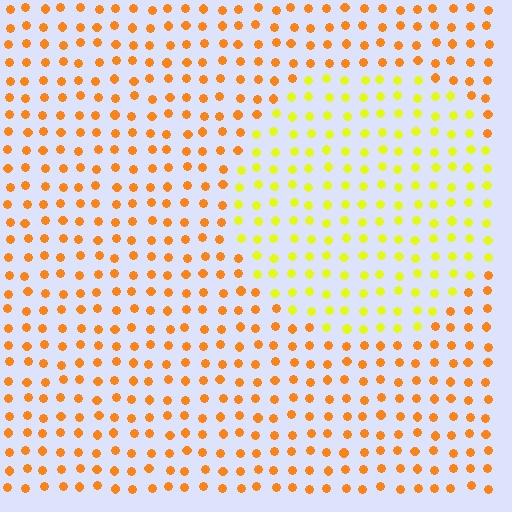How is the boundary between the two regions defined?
The boundary is defined purely by a slight shift in hue (about 37 degrees). Spacing, size, and orientation are identical on both sides.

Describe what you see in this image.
The image is filled with small orange elements in a uniform arrangement. A circle-shaped region is visible where the elements are tinted to a slightly different hue, forming a subtle color boundary.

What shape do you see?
I see a circle.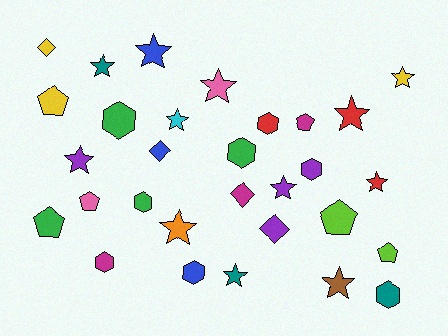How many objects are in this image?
There are 30 objects.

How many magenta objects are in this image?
There are 3 magenta objects.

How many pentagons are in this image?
There are 6 pentagons.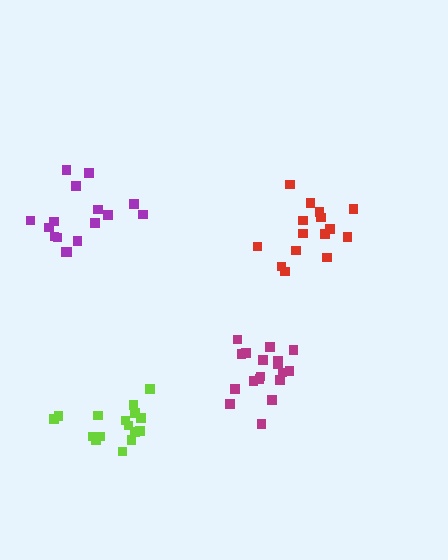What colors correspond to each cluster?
The clusters are colored: magenta, lime, purple, red.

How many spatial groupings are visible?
There are 4 spatial groupings.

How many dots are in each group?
Group 1: 18 dots, Group 2: 17 dots, Group 3: 16 dots, Group 4: 15 dots (66 total).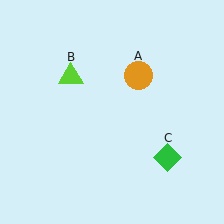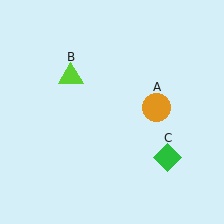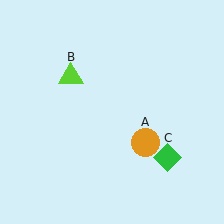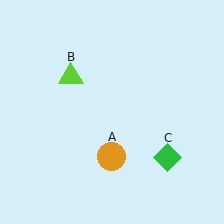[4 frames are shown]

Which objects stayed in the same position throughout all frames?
Lime triangle (object B) and green diamond (object C) remained stationary.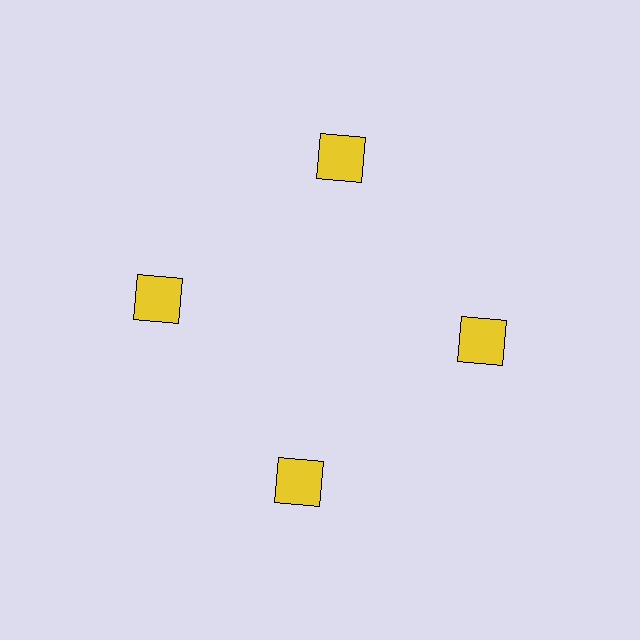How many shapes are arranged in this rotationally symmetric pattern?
There are 4 shapes, arranged in 4 groups of 1.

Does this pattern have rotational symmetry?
Yes, this pattern has 4-fold rotational symmetry. It looks the same after rotating 90 degrees around the center.